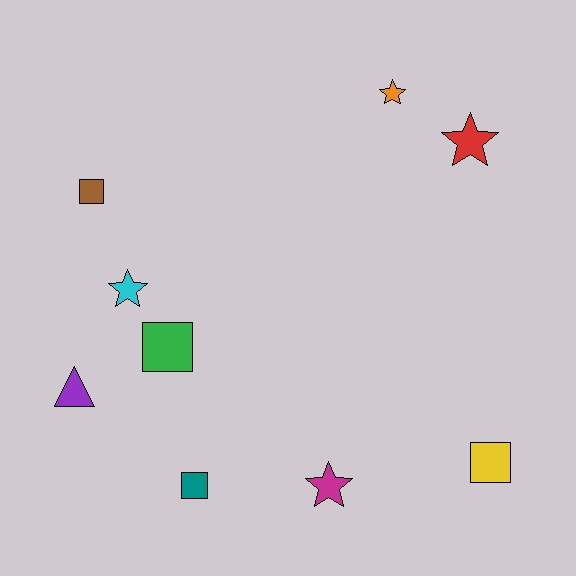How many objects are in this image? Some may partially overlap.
There are 9 objects.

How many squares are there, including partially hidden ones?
There are 4 squares.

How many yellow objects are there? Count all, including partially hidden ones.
There is 1 yellow object.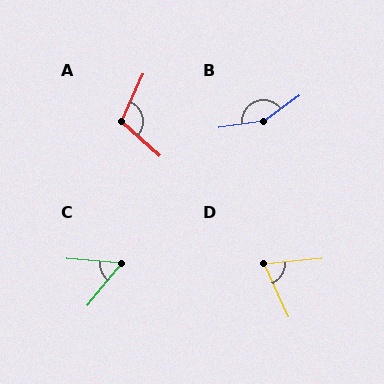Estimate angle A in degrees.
Approximately 107 degrees.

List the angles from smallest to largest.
C (56°), D (71°), A (107°), B (152°).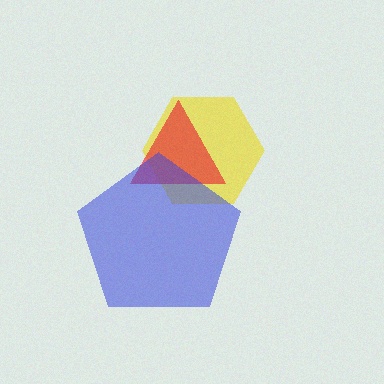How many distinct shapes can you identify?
There are 3 distinct shapes: a yellow hexagon, a red triangle, a blue pentagon.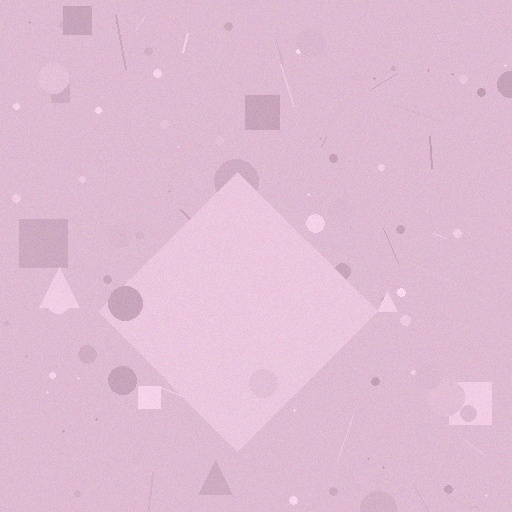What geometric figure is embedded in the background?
A diamond is embedded in the background.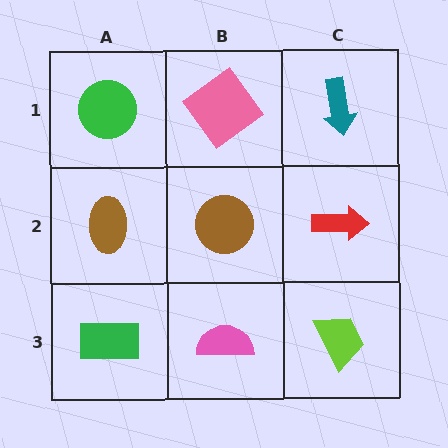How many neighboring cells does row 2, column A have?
3.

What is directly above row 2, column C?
A teal arrow.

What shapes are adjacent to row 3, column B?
A brown circle (row 2, column B), a green rectangle (row 3, column A), a lime trapezoid (row 3, column C).